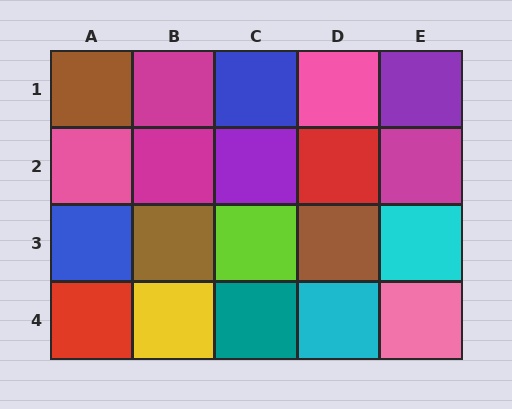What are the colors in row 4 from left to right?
Red, yellow, teal, cyan, pink.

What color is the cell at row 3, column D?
Brown.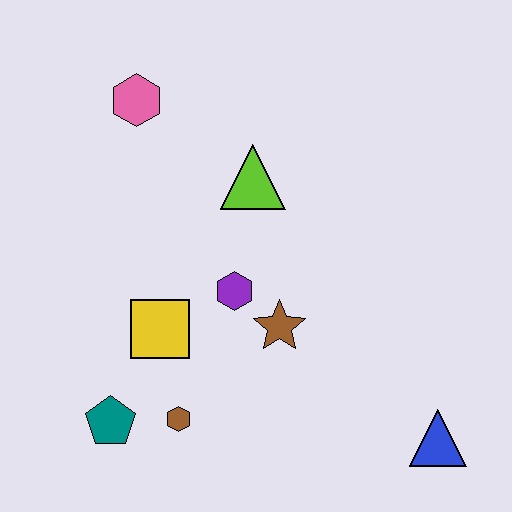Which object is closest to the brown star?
The purple hexagon is closest to the brown star.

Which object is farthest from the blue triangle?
The pink hexagon is farthest from the blue triangle.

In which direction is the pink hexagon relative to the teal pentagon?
The pink hexagon is above the teal pentagon.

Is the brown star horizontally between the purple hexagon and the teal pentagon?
No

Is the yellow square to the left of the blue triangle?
Yes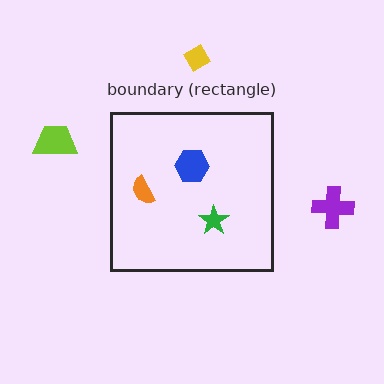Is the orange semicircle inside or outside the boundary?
Inside.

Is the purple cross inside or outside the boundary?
Outside.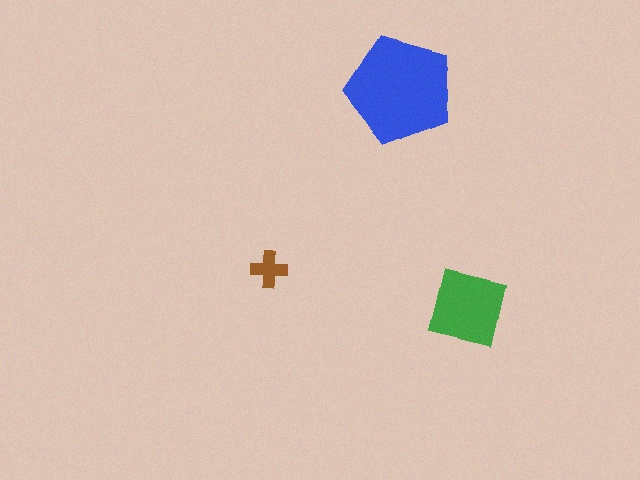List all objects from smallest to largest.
The brown cross, the green square, the blue pentagon.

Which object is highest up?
The blue pentagon is topmost.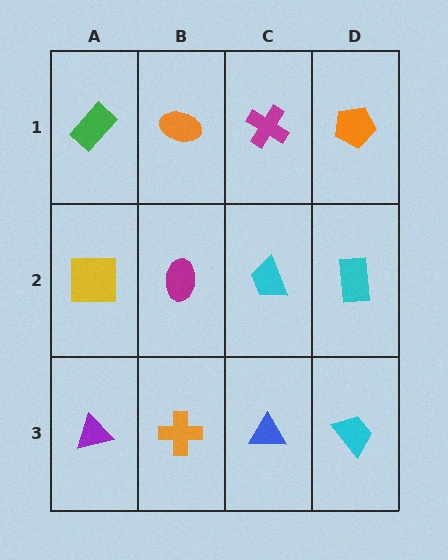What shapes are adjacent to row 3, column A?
A yellow square (row 2, column A), an orange cross (row 3, column B).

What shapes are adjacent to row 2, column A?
A green rectangle (row 1, column A), a purple triangle (row 3, column A), a magenta ellipse (row 2, column B).